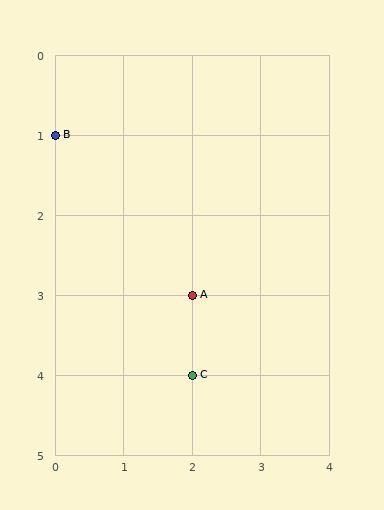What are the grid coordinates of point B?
Point B is at grid coordinates (0, 1).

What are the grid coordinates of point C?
Point C is at grid coordinates (2, 4).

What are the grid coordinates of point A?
Point A is at grid coordinates (2, 3).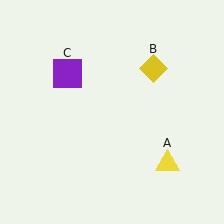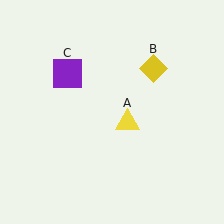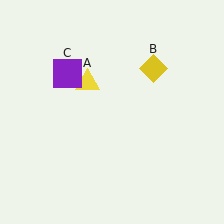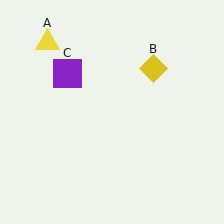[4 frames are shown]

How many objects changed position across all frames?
1 object changed position: yellow triangle (object A).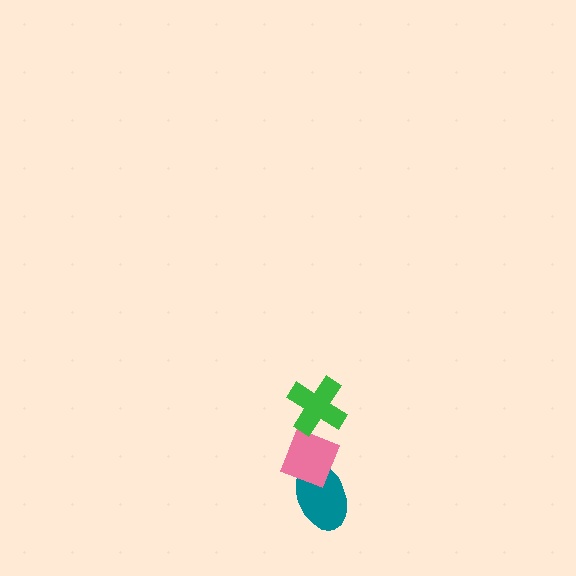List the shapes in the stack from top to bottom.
From top to bottom: the green cross, the pink diamond, the teal ellipse.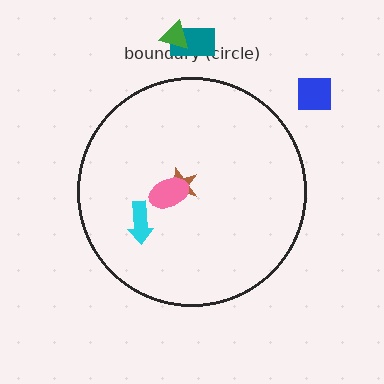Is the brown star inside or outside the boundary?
Inside.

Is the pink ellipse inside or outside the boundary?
Inside.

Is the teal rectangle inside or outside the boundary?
Outside.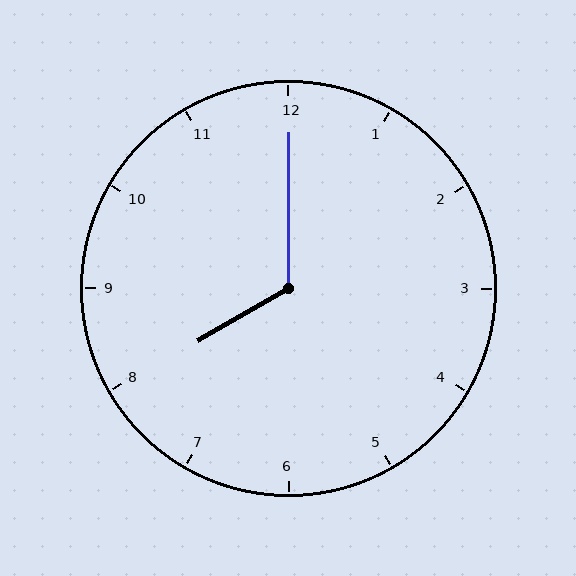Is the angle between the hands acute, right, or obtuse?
It is obtuse.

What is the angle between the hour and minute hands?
Approximately 120 degrees.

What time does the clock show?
8:00.